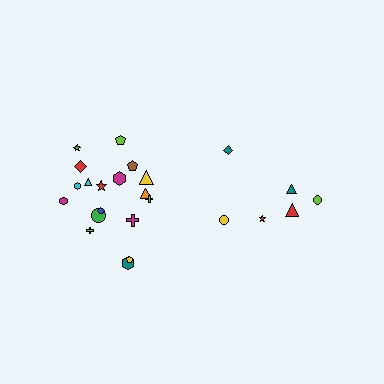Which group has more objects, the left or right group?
The left group.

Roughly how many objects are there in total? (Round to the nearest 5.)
Roughly 25 objects in total.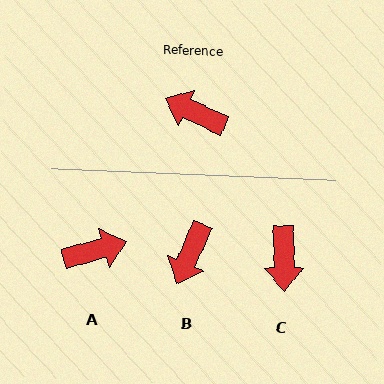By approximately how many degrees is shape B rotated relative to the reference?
Approximately 91 degrees counter-clockwise.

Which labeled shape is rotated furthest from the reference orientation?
A, about 140 degrees away.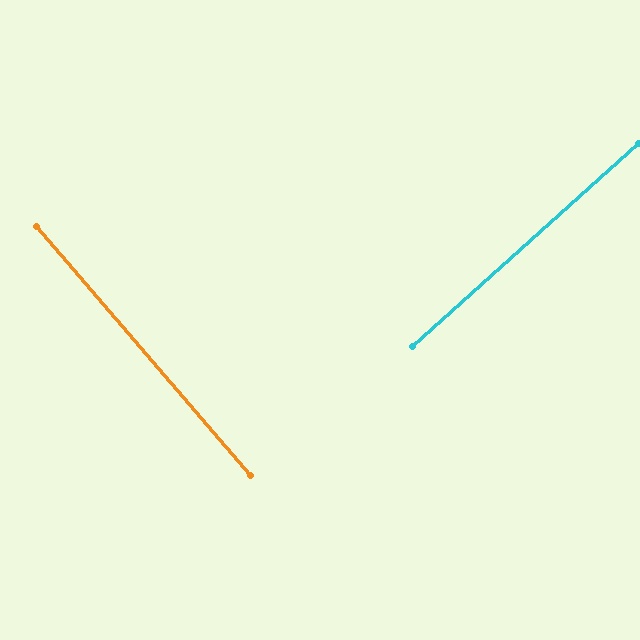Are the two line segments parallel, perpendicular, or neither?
Perpendicular — they meet at approximately 89°.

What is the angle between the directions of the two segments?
Approximately 89 degrees.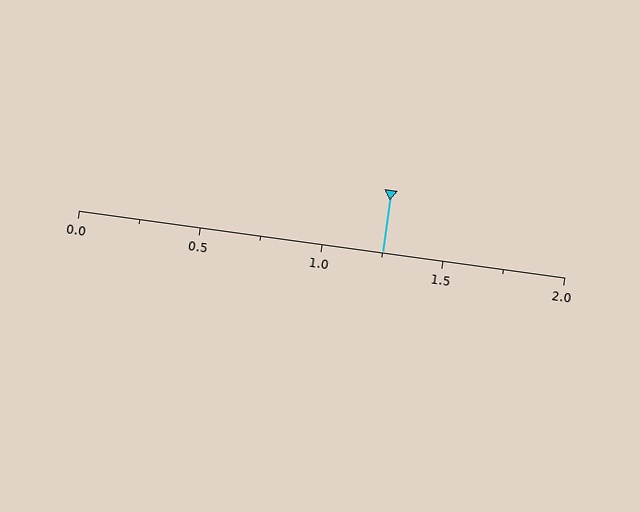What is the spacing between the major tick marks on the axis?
The major ticks are spaced 0.5 apart.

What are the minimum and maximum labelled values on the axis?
The axis runs from 0.0 to 2.0.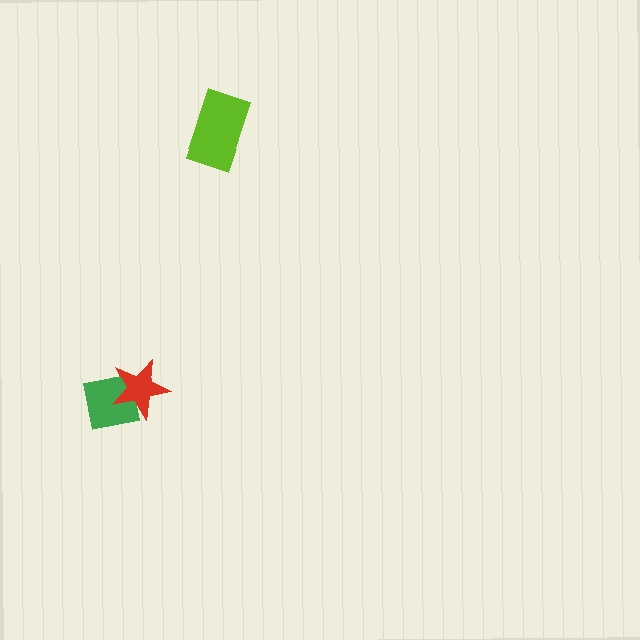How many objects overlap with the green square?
1 object overlaps with the green square.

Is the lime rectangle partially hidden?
No, no other shape covers it.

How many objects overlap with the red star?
1 object overlaps with the red star.